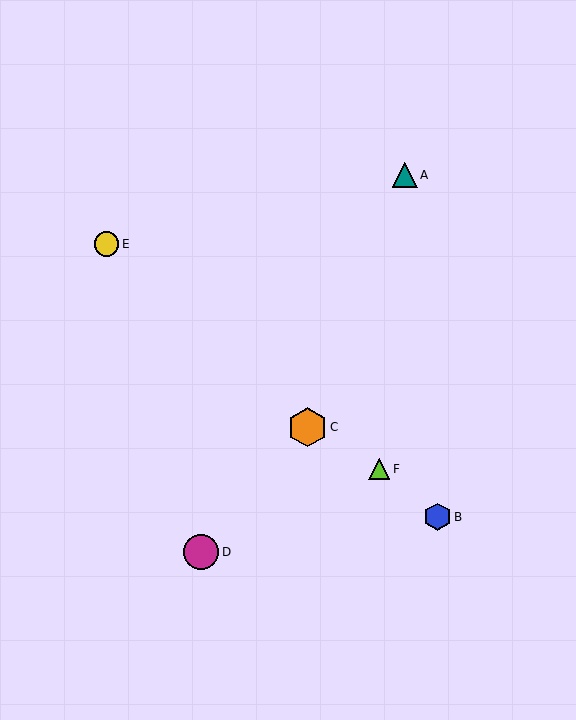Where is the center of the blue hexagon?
The center of the blue hexagon is at (437, 517).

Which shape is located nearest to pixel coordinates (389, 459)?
The lime triangle (labeled F) at (379, 469) is nearest to that location.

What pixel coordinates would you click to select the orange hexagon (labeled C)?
Click at (307, 427) to select the orange hexagon C.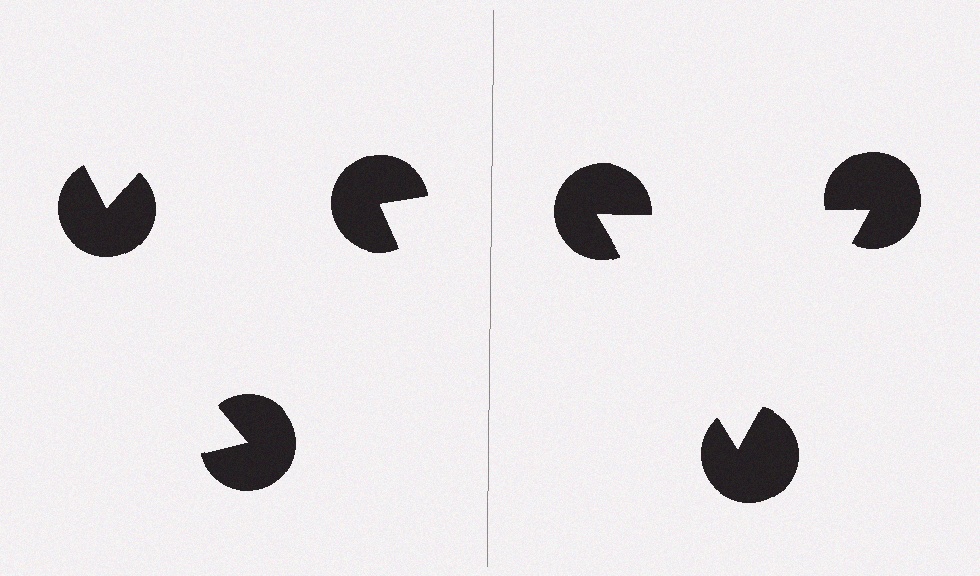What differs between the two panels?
The pac-man discs are positioned identically on both sides; only the wedge orientations differ. On the right they align to a triangle; on the left they are misaligned.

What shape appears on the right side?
An illusory triangle.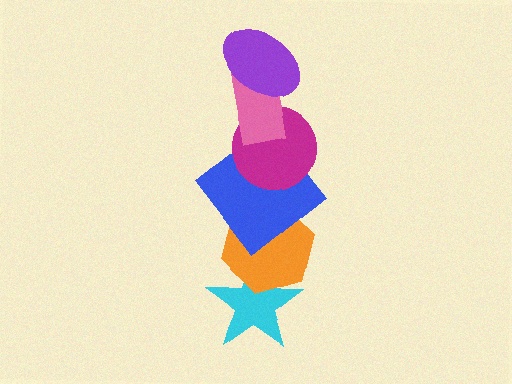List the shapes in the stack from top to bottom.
From top to bottom: the purple ellipse, the pink rectangle, the magenta circle, the blue diamond, the orange hexagon, the cyan star.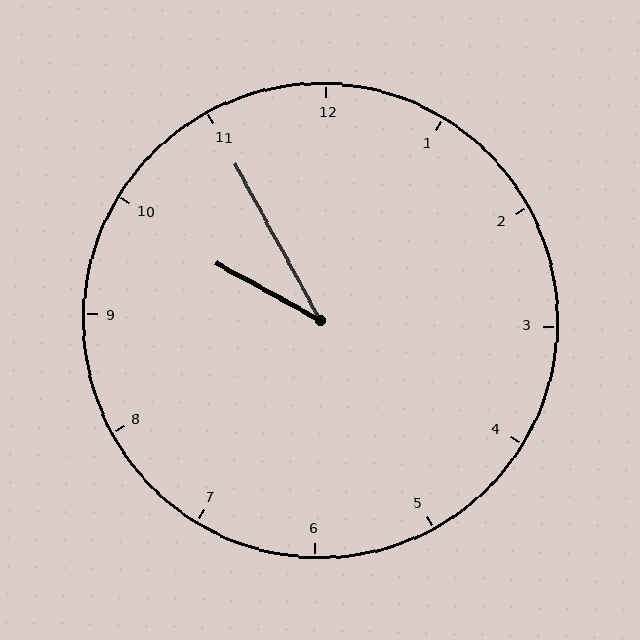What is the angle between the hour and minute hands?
Approximately 32 degrees.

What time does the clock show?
9:55.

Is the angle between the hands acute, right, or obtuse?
It is acute.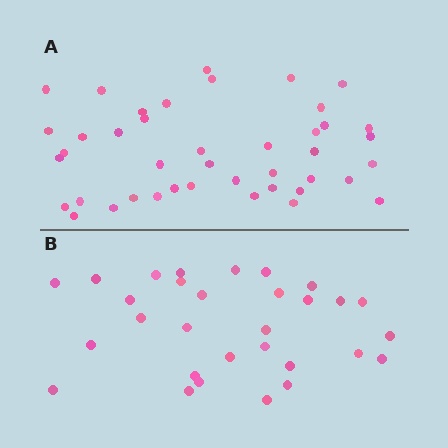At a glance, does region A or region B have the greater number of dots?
Region A (the top region) has more dots.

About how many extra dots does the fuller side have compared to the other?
Region A has roughly 12 or so more dots than region B.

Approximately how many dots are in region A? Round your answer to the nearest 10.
About 40 dots. (The exact count is 42, which rounds to 40.)